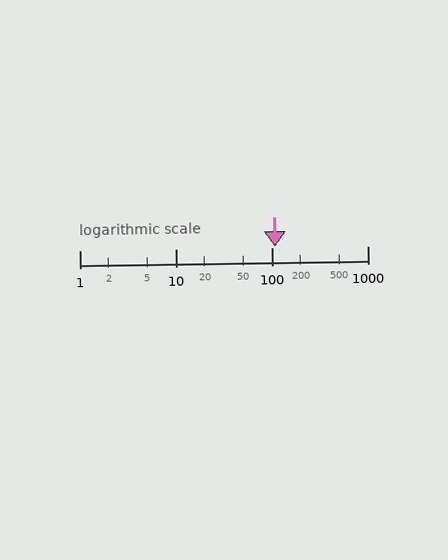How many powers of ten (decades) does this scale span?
The scale spans 3 decades, from 1 to 1000.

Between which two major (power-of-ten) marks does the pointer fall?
The pointer is between 100 and 1000.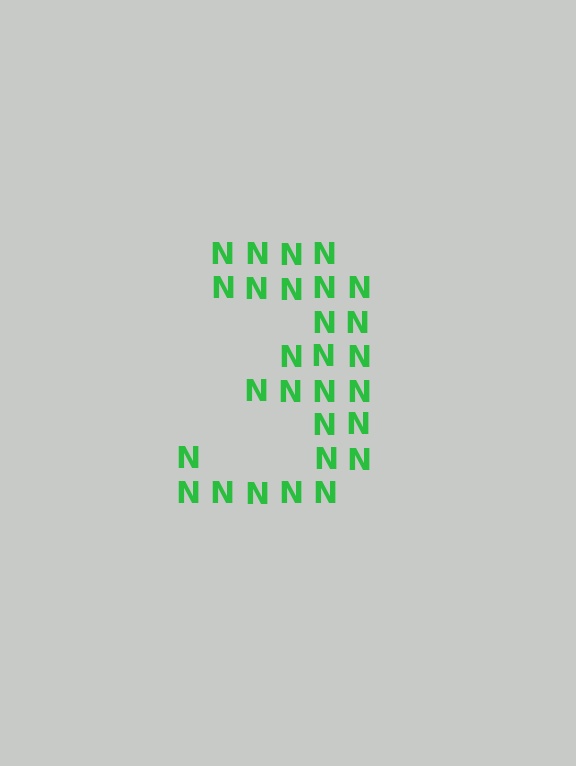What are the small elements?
The small elements are letter N's.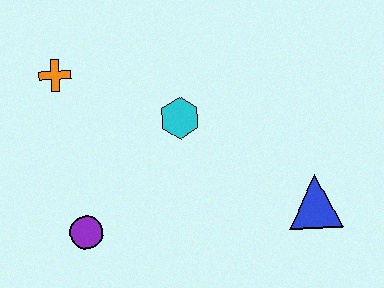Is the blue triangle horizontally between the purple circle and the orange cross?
No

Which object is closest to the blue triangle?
The cyan hexagon is closest to the blue triangle.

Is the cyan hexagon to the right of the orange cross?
Yes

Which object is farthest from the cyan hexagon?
The blue triangle is farthest from the cyan hexagon.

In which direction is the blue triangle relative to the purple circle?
The blue triangle is to the right of the purple circle.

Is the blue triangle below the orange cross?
Yes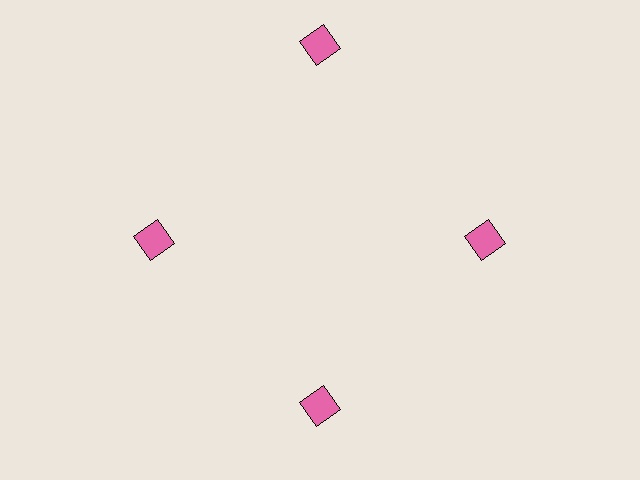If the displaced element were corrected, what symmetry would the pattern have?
It would have 4-fold rotational symmetry — the pattern would map onto itself every 90 degrees.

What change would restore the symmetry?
The symmetry would be restored by moving it inward, back onto the ring so that all 4 squares sit at equal angles and equal distance from the center.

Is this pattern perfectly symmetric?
No. The 4 pink squares are arranged in a ring, but one element near the 12 o'clock position is pushed outward from the center, breaking the 4-fold rotational symmetry.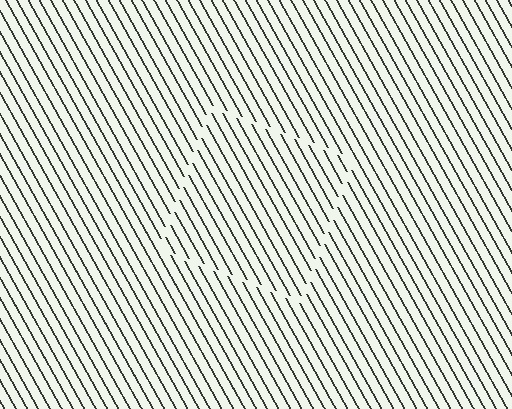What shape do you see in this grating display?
An illusory square. The interior of the shape contains the same grating, shifted by half a period — the contour is defined by the phase discontinuity where line-ends from the inner and outer gratings abut.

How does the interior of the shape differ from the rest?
The interior of the shape contains the same grating, shifted by half a period — the contour is defined by the phase discontinuity where line-ends from the inner and outer gratings abut.